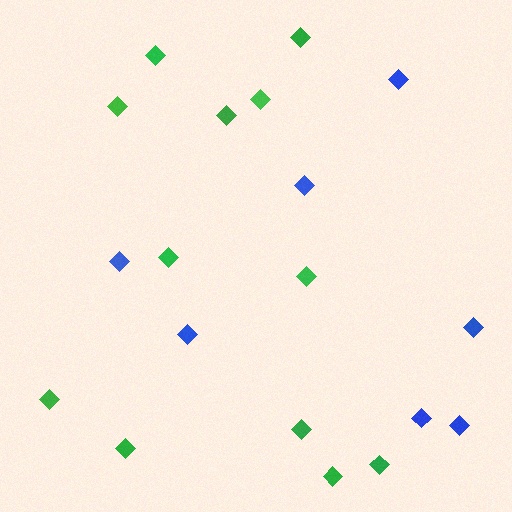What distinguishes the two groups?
There are 2 groups: one group of blue diamonds (7) and one group of green diamonds (12).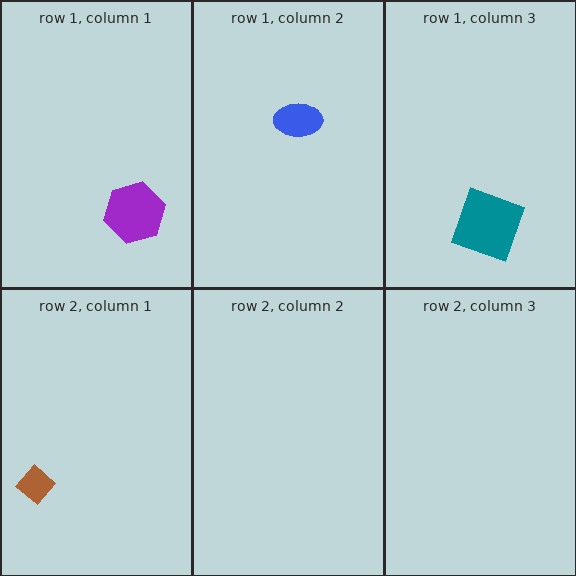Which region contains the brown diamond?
The row 2, column 1 region.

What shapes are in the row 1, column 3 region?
The teal square.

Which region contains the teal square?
The row 1, column 3 region.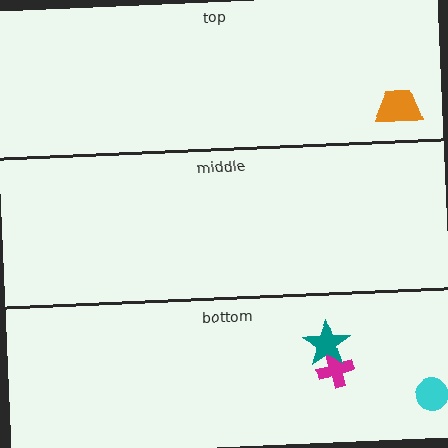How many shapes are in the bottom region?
3.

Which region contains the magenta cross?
The bottom region.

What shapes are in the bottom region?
The magenta cross, the teal star, the cyan circle.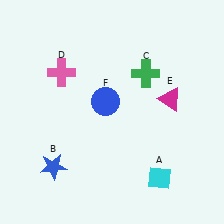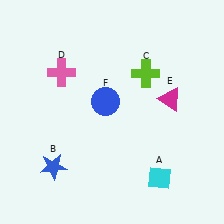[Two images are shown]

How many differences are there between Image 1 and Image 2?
There is 1 difference between the two images.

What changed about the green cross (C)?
In Image 1, C is green. In Image 2, it changed to lime.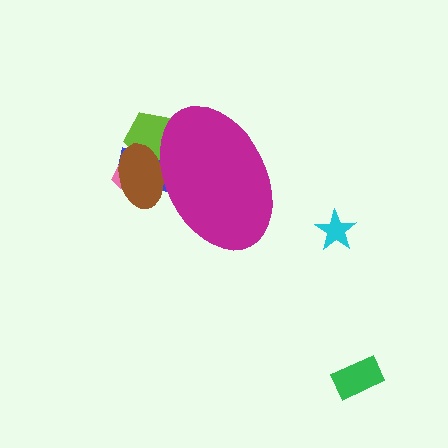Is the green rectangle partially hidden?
No, the green rectangle is fully visible.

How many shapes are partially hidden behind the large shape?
4 shapes are partially hidden.